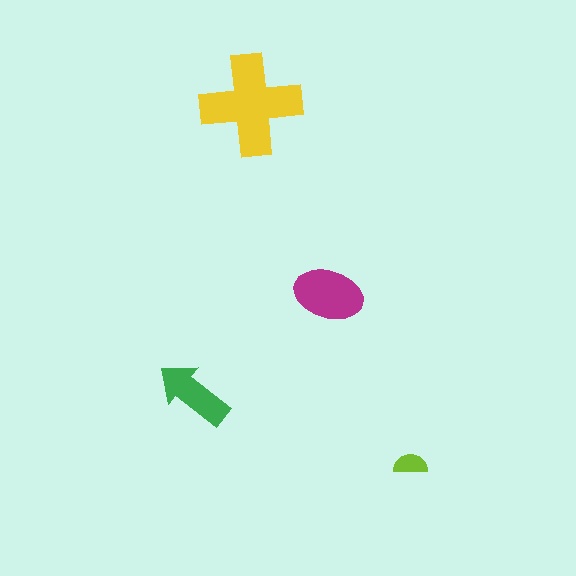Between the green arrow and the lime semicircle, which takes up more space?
The green arrow.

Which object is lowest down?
The lime semicircle is bottommost.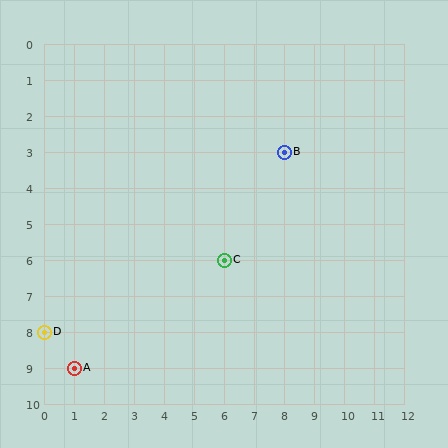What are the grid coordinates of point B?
Point B is at grid coordinates (8, 3).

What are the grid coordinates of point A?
Point A is at grid coordinates (1, 9).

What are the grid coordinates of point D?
Point D is at grid coordinates (0, 8).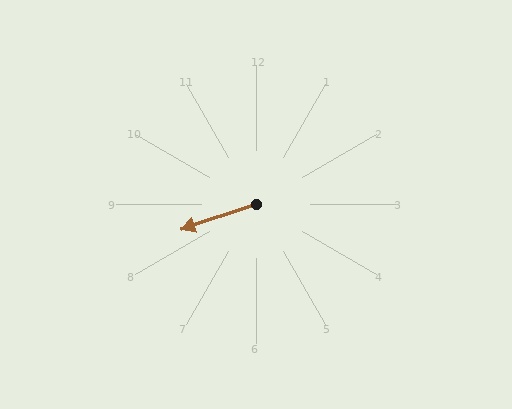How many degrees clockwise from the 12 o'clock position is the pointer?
Approximately 252 degrees.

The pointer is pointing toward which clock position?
Roughly 8 o'clock.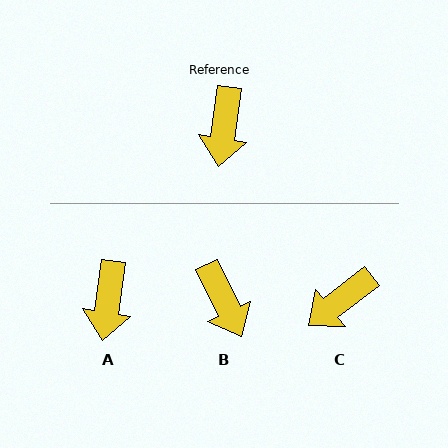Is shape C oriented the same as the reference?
No, it is off by about 43 degrees.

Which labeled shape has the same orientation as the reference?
A.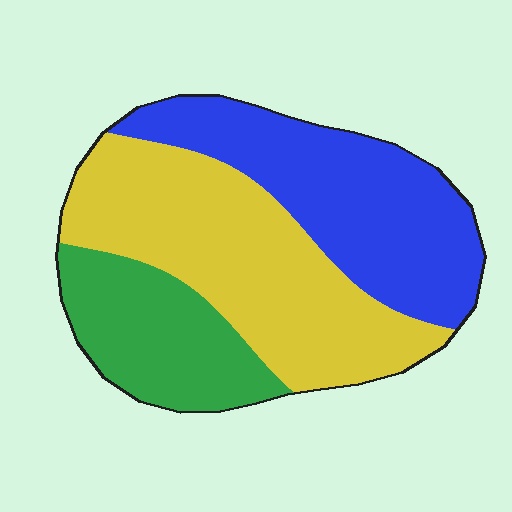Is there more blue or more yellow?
Yellow.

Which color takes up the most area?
Yellow, at roughly 45%.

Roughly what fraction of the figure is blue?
Blue covers about 35% of the figure.